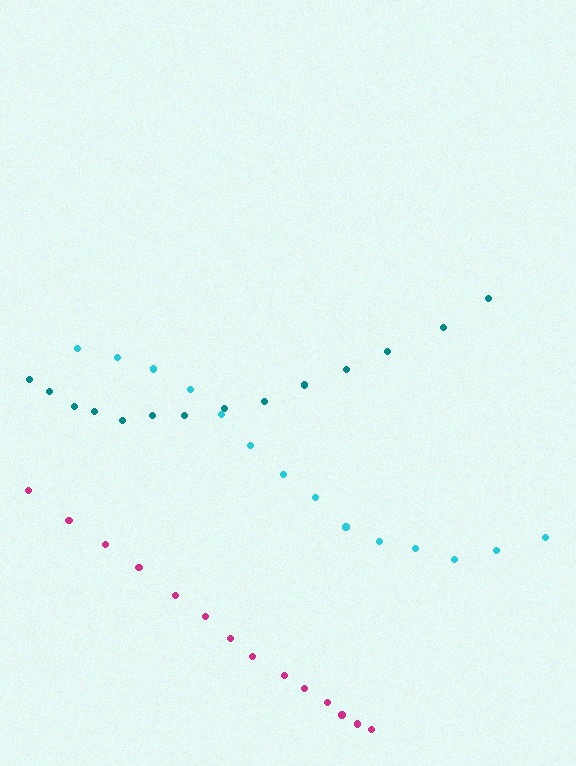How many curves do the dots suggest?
There are 3 distinct paths.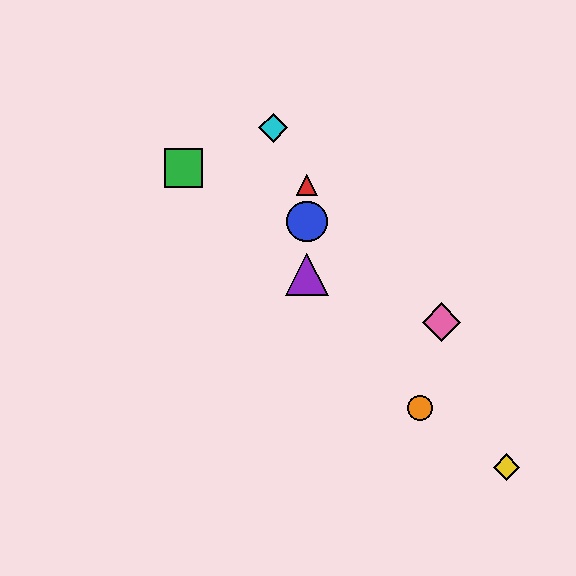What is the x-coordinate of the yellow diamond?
The yellow diamond is at x≈506.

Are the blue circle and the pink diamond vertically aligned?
No, the blue circle is at x≈307 and the pink diamond is at x≈442.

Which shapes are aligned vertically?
The red triangle, the blue circle, the purple triangle are aligned vertically.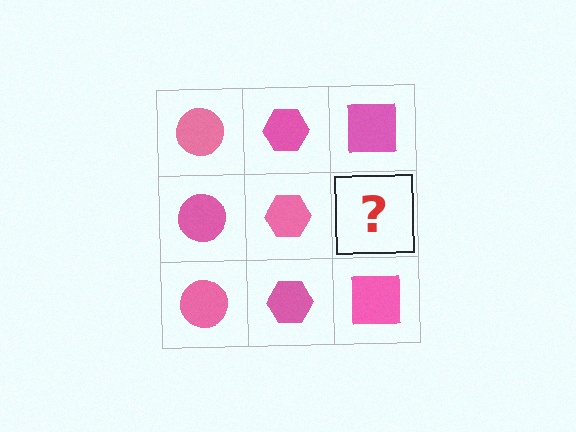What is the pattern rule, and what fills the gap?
The rule is that each column has a consistent shape. The gap should be filled with a pink square.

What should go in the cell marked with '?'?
The missing cell should contain a pink square.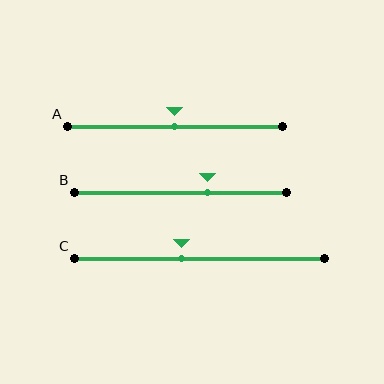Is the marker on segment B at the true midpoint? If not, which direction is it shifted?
No, the marker on segment B is shifted to the right by about 13% of the segment length.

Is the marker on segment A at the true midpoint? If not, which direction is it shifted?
Yes, the marker on segment A is at the true midpoint.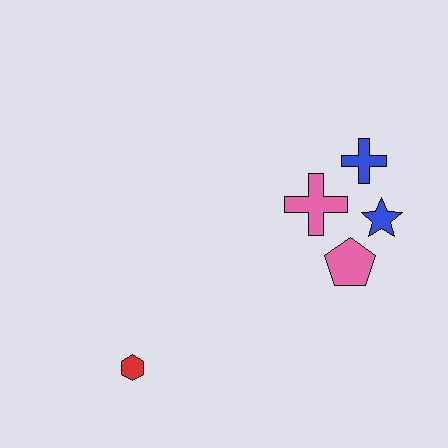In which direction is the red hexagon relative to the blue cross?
The red hexagon is to the left of the blue cross.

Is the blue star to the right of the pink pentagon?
Yes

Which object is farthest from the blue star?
The red hexagon is farthest from the blue star.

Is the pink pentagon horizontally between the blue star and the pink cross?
Yes